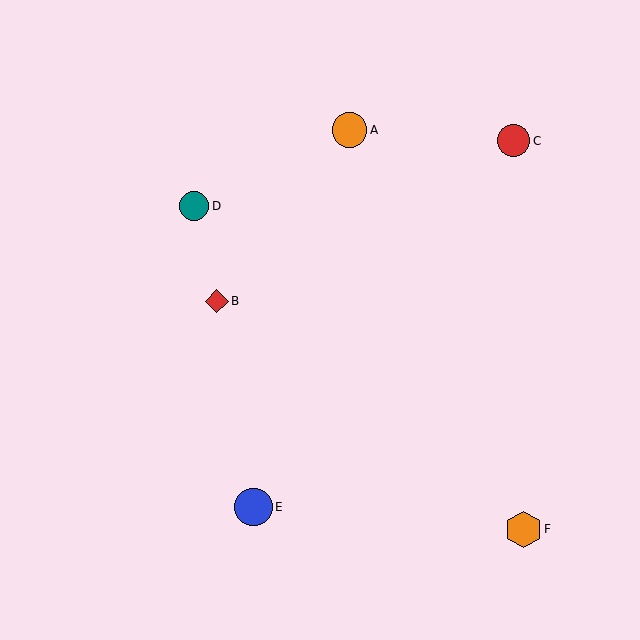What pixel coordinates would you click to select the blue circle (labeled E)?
Click at (254, 507) to select the blue circle E.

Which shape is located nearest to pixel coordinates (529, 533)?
The orange hexagon (labeled F) at (523, 529) is nearest to that location.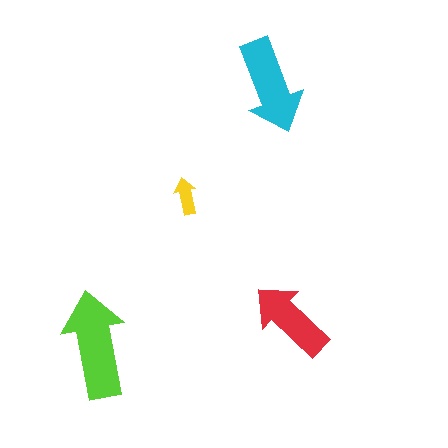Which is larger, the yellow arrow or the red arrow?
The red one.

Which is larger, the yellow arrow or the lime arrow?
The lime one.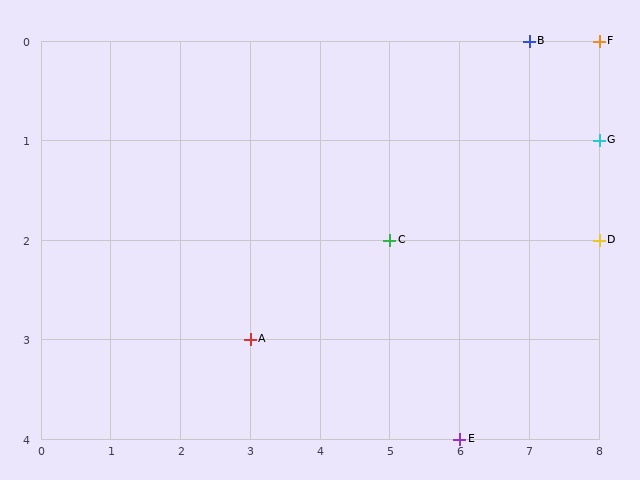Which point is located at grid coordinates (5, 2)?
Point C is at (5, 2).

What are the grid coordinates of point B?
Point B is at grid coordinates (7, 0).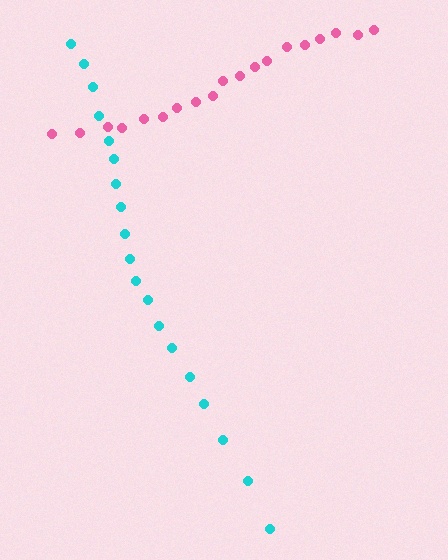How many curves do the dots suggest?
There are 2 distinct paths.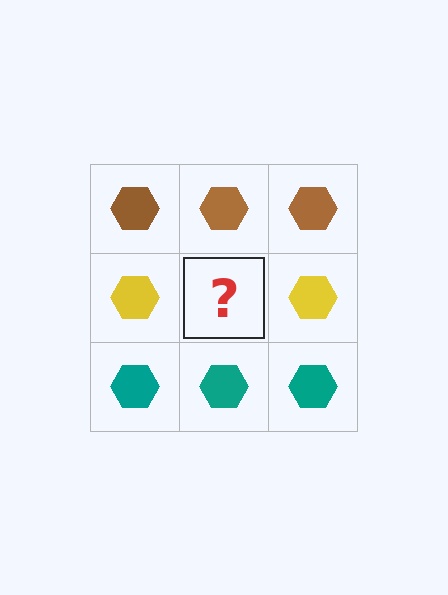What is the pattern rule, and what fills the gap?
The rule is that each row has a consistent color. The gap should be filled with a yellow hexagon.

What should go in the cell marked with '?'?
The missing cell should contain a yellow hexagon.